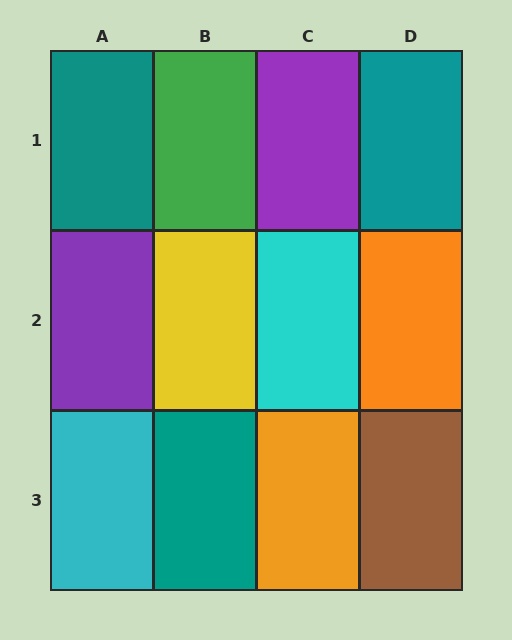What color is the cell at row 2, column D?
Orange.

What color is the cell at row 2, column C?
Cyan.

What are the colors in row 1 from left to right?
Teal, green, purple, teal.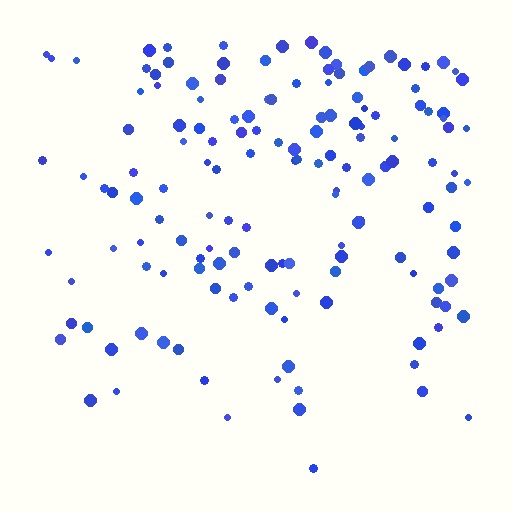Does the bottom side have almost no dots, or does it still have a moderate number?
Still a moderate number, just noticeably fewer than the top.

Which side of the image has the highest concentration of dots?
The top.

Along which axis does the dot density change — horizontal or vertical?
Vertical.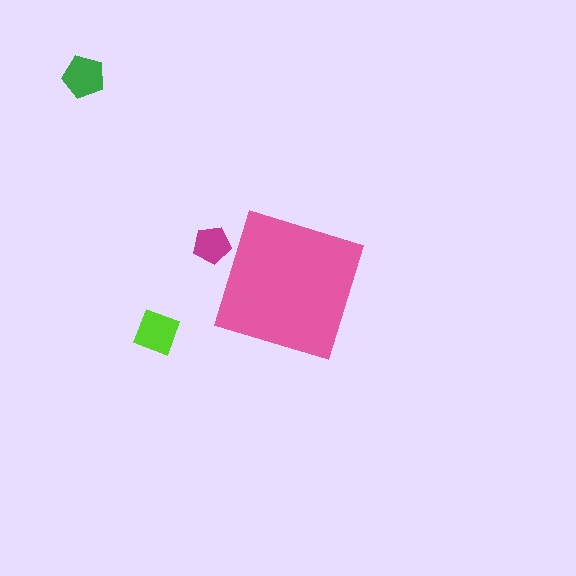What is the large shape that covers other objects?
A pink diamond.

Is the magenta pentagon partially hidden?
Yes, the magenta pentagon is partially hidden behind the pink diamond.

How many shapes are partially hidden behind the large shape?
1 shape is partially hidden.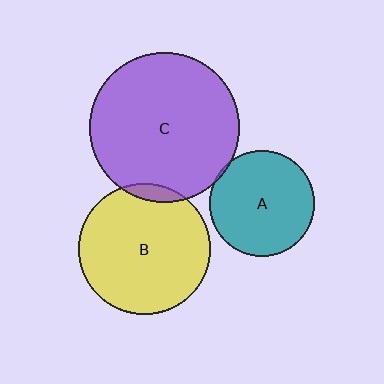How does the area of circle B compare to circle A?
Approximately 1.5 times.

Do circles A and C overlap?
Yes.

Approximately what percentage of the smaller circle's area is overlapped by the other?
Approximately 5%.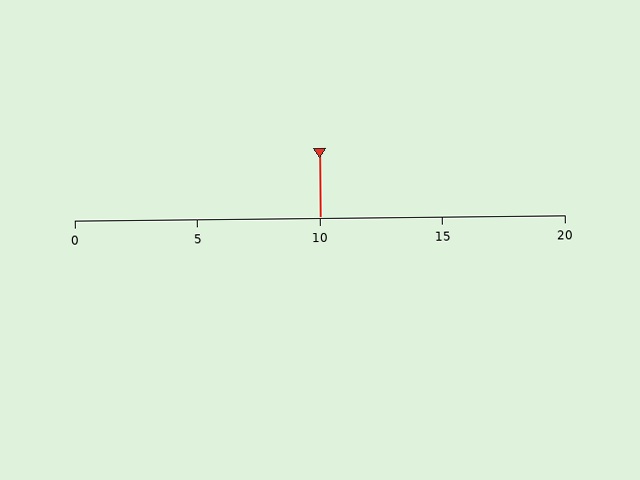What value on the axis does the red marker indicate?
The marker indicates approximately 10.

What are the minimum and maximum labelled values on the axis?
The axis runs from 0 to 20.